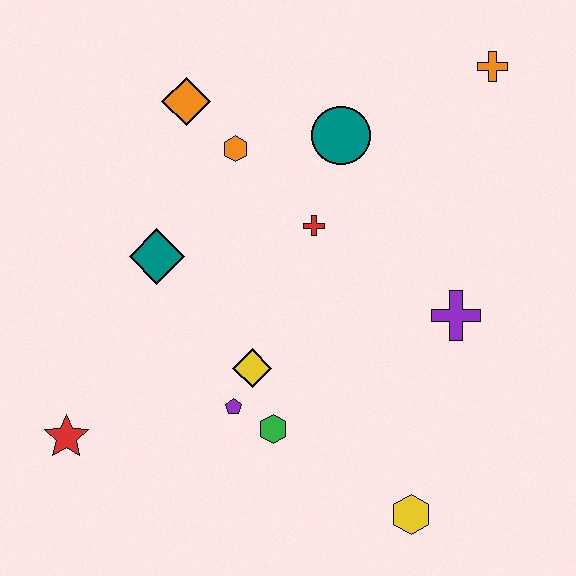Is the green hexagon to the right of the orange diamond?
Yes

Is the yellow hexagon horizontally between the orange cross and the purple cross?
No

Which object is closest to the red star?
The purple pentagon is closest to the red star.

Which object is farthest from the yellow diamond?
The orange cross is farthest from the yellow diamond.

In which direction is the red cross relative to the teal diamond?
The red cross is to the right of the teal diamond.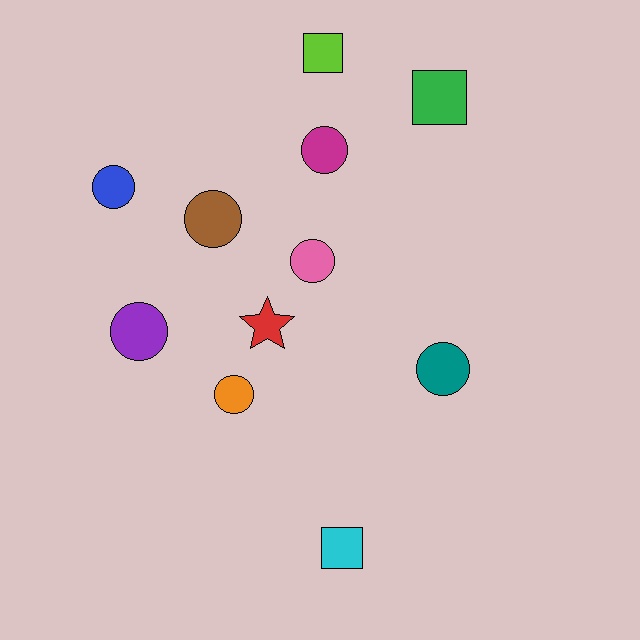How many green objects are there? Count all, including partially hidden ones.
There is 1 green object.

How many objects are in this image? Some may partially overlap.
There are 11 objects.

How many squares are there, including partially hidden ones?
There are 3 squares.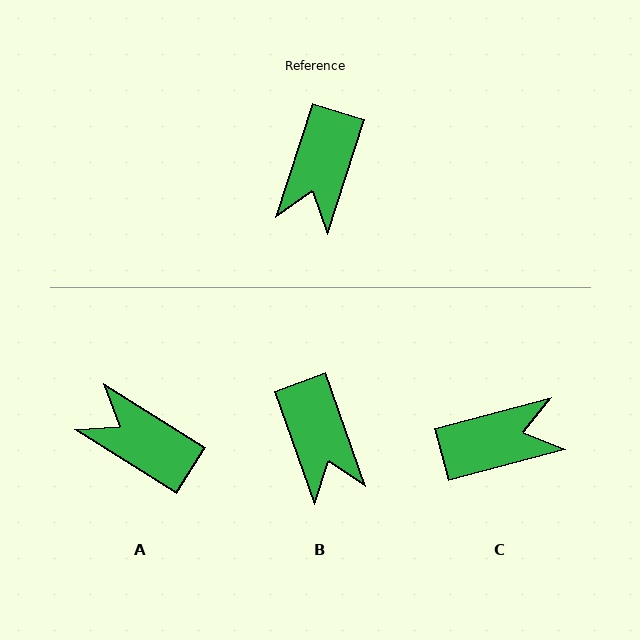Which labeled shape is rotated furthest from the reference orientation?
C, about 123 degrees away.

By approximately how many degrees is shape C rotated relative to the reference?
Approximately 123 degrees counter-clockwise.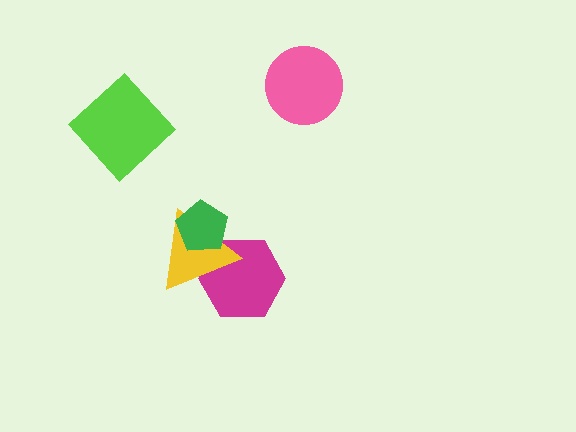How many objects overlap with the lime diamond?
0 objects overlap with the lime diamond.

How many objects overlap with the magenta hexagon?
1 object overlaps with the magenta hexagon.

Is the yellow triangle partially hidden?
Yes, it is partially covered by another shape.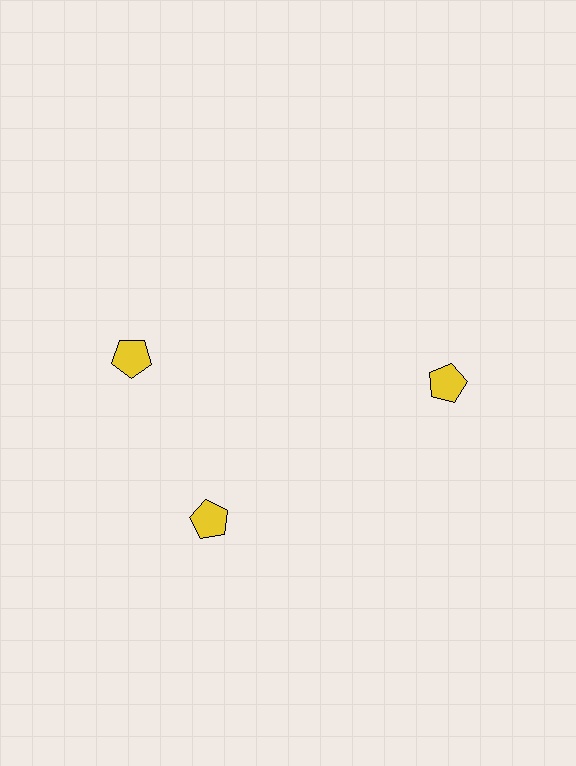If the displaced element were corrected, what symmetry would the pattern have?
It would have 3-fold rotational symmetry — the pattern would map onto itself every 120 degrees.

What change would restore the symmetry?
The symmetry would be restored by rotating it back into even spacing with its neighbors so that all 3 pentagons sit at equal angles and equal distance from the center.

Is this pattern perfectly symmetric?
No. The 3 yellow pentagons are arranged in a ring, but one element near the 11 o'clock position is rotated out of alignment along the ring, breaking the 3-fold rotational symmetry.